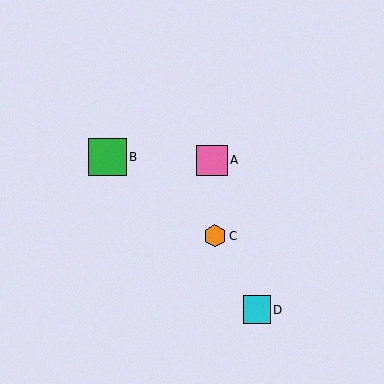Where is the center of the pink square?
The center of the pink square is at (212, 160).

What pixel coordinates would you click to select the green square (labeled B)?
Click at (108, 157) to select the green square B.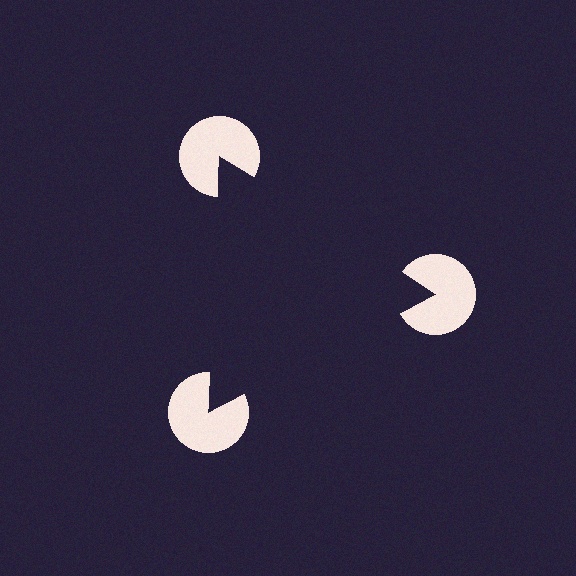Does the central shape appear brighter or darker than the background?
It typically appears slightly darker than the background, even though no actual brightness change is drawn.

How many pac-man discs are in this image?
There are 3 — one at each vertex of the illusory triangle.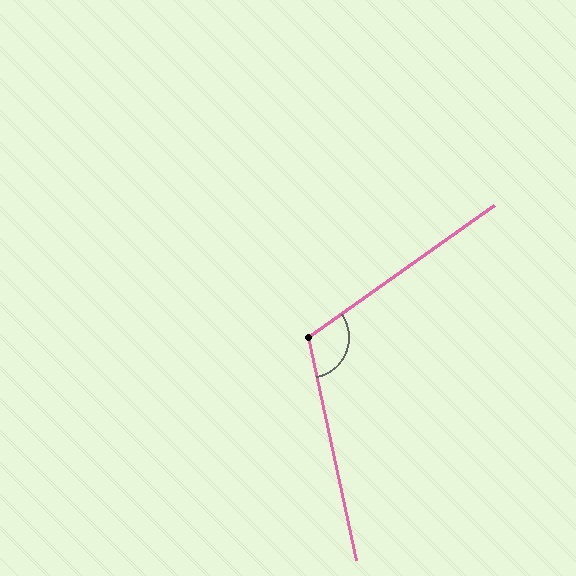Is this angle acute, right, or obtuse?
It is obtuse.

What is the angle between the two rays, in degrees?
Approximately 113 degrees.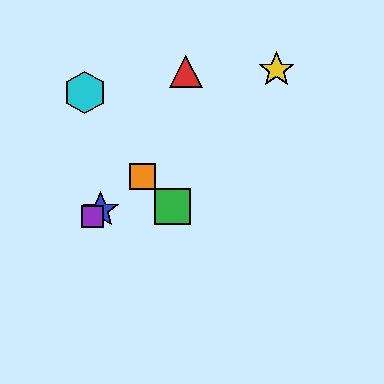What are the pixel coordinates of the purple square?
The purple square is at (93, 216).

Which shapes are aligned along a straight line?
The blue star, the yellow star, the purple square, the orange square are aligned along a straight line.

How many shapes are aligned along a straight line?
4 shapes (the blue star, the yellow star, the purple square, the orange square) are aligned along a straight line.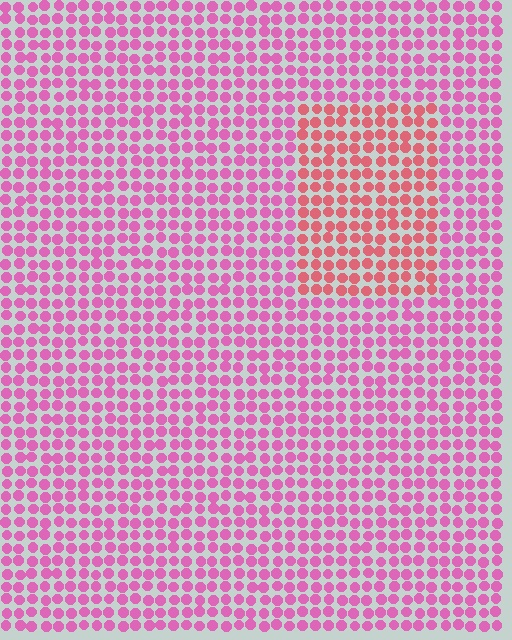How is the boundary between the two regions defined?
The boundary is defined purely by a slight shift in hue (about 33 degrees). Spacing, size, and orientation are identical on both sides.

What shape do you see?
I see a rectangle.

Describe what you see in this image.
The image is filled with small pink elements in a uniform arrangement. A rectangle-shaped region is visible where the elements are tinted to a slightly different hue, forming a subtle color boundary.